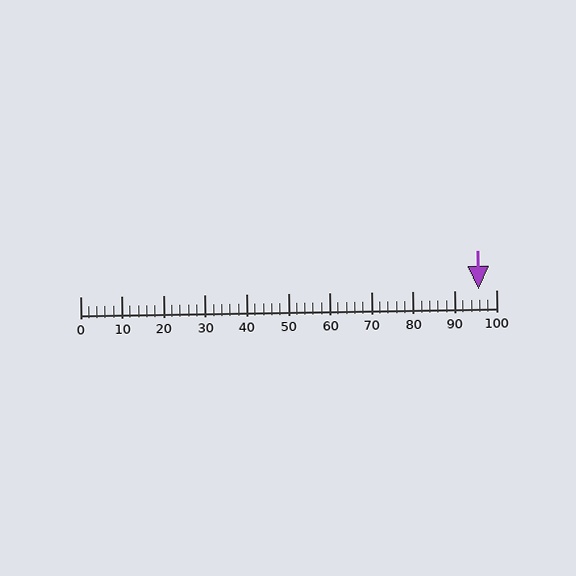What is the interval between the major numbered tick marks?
The major tick marks are spaced 10 units apart.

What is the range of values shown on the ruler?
The ruler shows values from 0 to 100.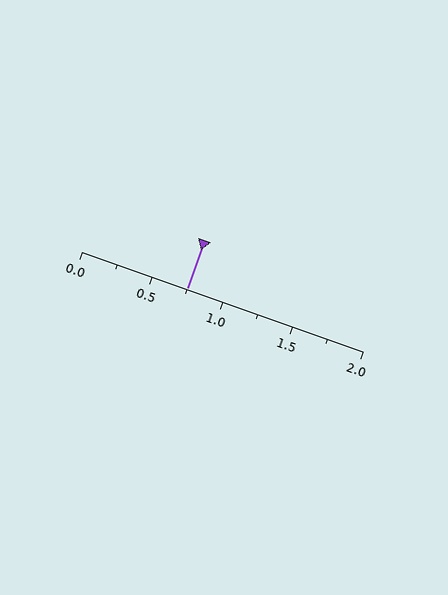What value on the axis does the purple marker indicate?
The marker indicates approximately 0.75.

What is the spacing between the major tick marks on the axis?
The major ticks are spaced 0.5 apart.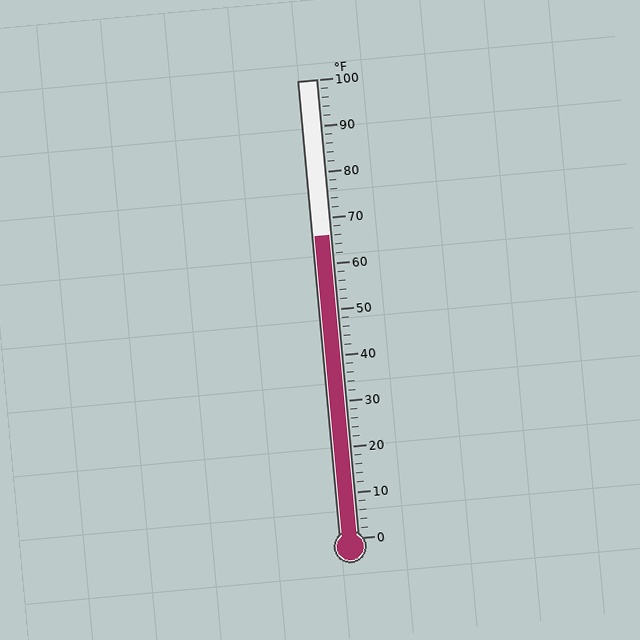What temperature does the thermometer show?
The thermometer shows approximately 66°F.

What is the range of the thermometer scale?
The thermometer scale ranges from 0°F to 100°F.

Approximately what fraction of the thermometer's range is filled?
The thermometer is filled to approximately 65% of its range.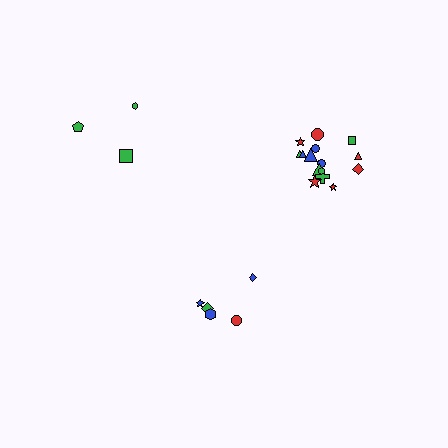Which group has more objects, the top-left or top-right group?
The top-right group.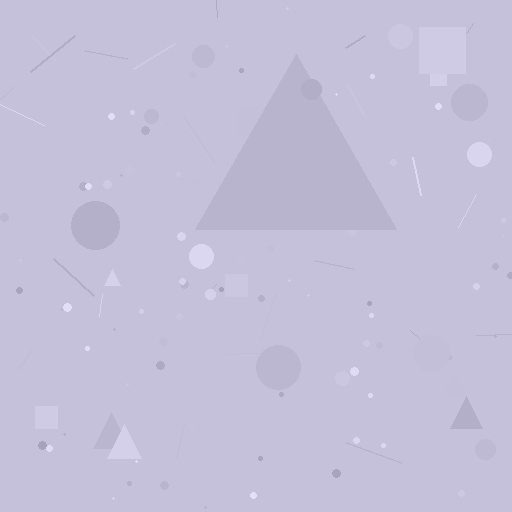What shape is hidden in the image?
A triangle is hidden in the image.